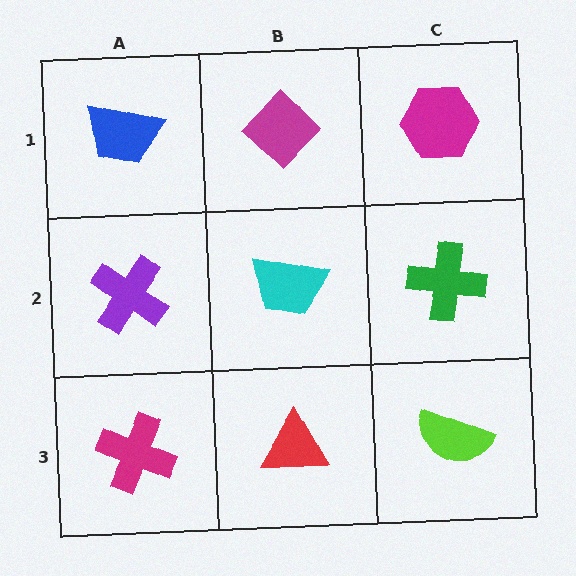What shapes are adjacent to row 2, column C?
A magenta hexagon (row 1, column C), a lime semicircle (row 3, column C), a cyan trapezoid (row 2, column B).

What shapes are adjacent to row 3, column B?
A cyan trapezoid (row 2, column B), a magenta cross (row 3, column A), a lime semicircle (row 3, column C).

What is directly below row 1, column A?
A purple cross.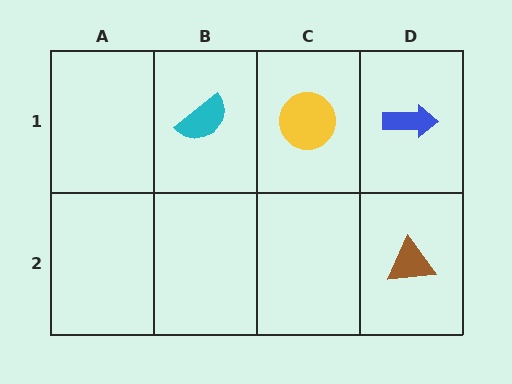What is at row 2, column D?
A brown triangle.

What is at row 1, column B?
A cyan semicircle.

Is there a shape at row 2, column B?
No, that cell is empty.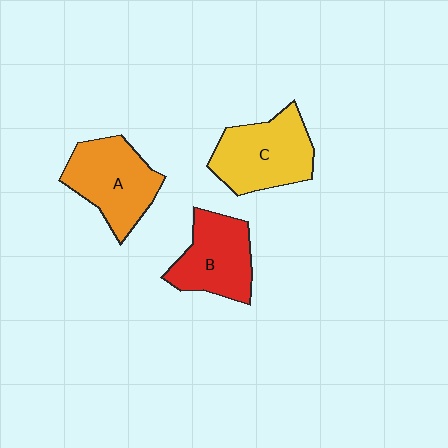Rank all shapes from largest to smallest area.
From largest to smallest: C (yellow), A (orange), B (red).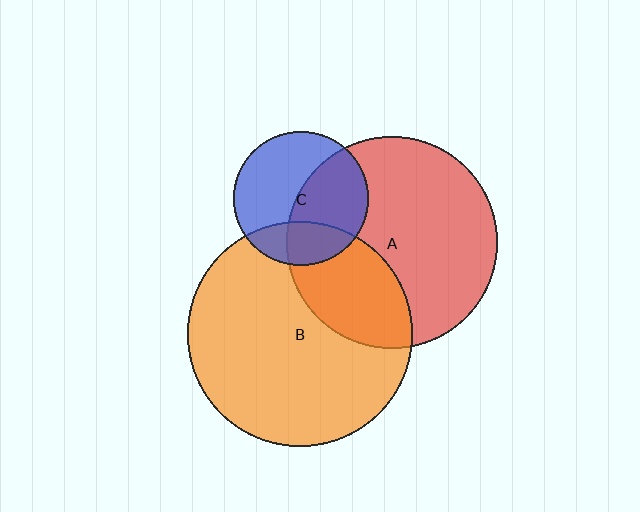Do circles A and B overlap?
Yes.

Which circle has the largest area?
Circle B (orange).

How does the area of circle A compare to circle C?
Approximately 2.5 times.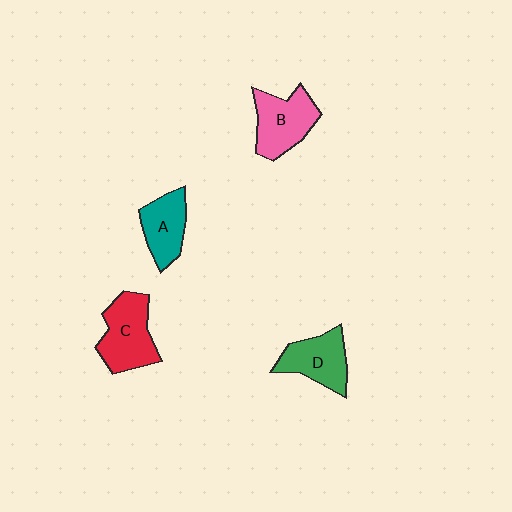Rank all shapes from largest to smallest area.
From largest to smallest: C (red), B (pink), D (green), A (teal).